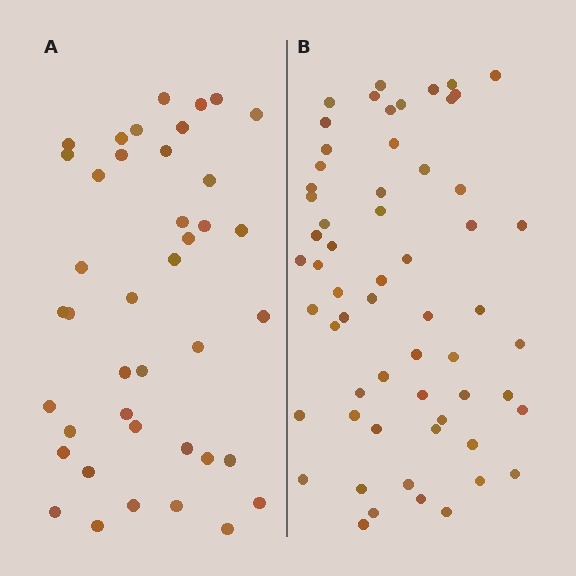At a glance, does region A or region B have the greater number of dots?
Region B (the right region) has more dots.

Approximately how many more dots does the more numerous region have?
Region B has approximately 20 more dots than region A.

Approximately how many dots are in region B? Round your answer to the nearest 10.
About 60 dots.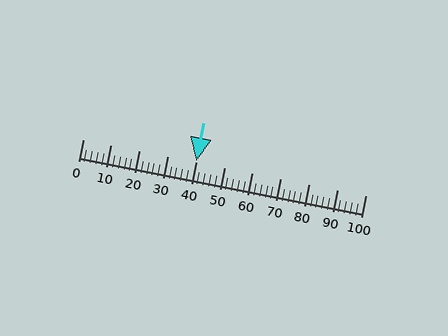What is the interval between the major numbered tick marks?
The major tick marks are spaced 10 units apart.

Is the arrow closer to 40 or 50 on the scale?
The arrow is closer to 40.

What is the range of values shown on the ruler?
The ruler shows values from 0 to 100.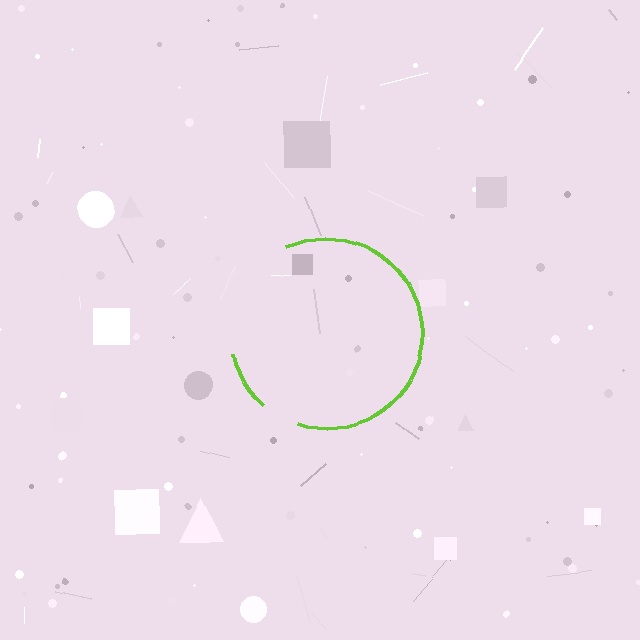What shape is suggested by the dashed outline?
The dashed outline suggests a circle.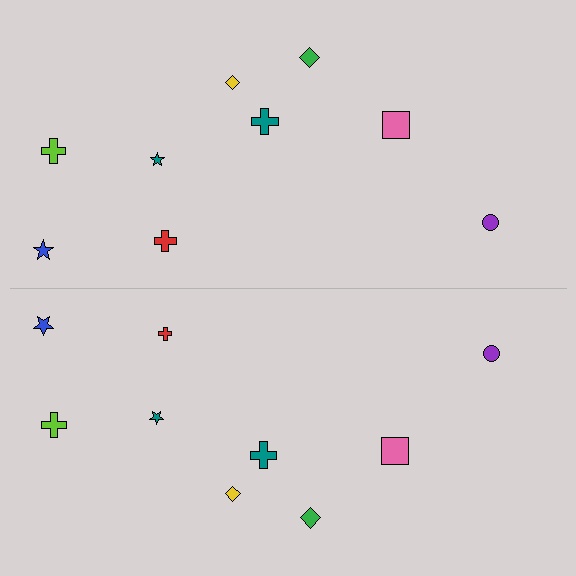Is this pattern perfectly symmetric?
No, the pattern is not perfectly symmetric. The red cross on the bottom side has a different size than its mirror counterpart.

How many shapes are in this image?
There are 18 shapes in this image.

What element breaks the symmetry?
The red cross on the bottom side has a different size than its mirror counterpart.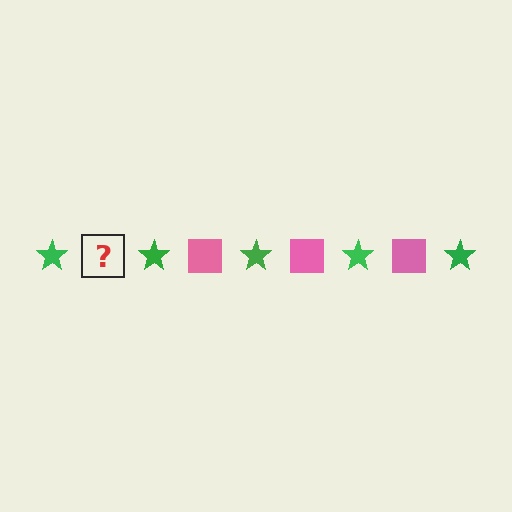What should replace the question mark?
The question mark should be replaced with a pink square.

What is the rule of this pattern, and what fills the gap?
The rule is that the pattern alternates between green star and pink square. The gap should be filled with a pink square.